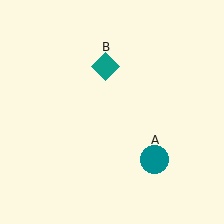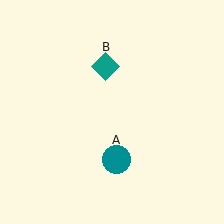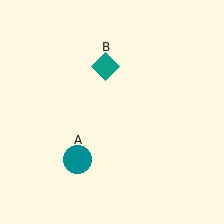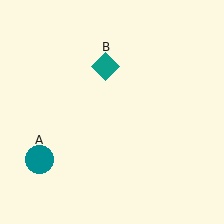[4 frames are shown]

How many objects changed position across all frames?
1 object changed position: teal circle (object A).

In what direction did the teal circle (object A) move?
The teal circle (object A) moved left.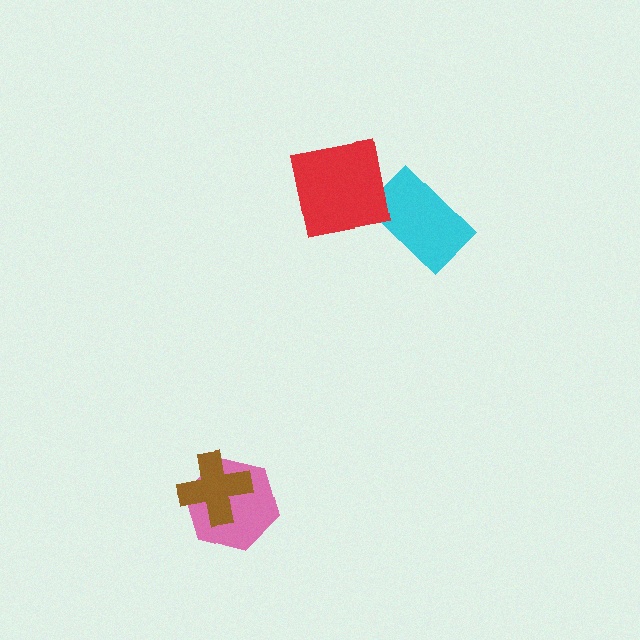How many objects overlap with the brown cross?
1 object overlaps with the brown cross.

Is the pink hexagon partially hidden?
Yes, it is partially covered by another shape.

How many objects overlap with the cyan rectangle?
0 objects overlap with the cyan rectangle.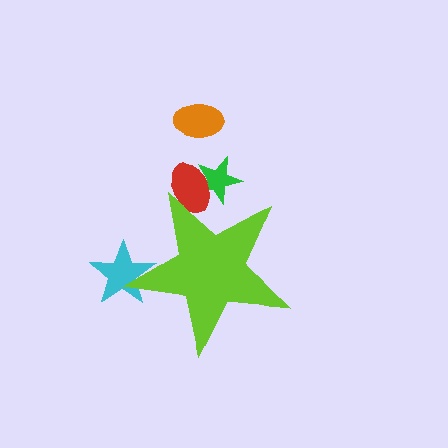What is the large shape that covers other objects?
A lime star.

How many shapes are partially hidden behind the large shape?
3 shapes are partially hidden.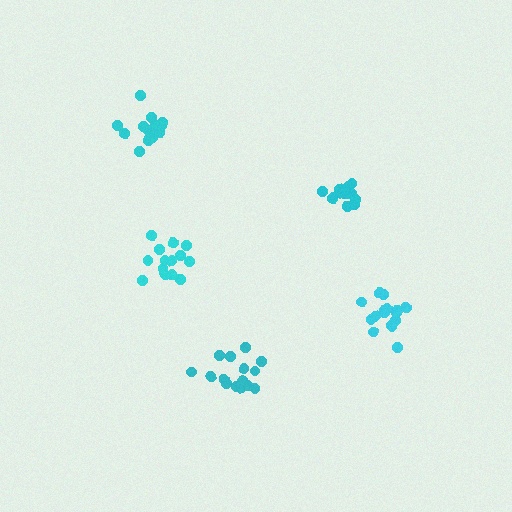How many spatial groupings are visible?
There are 5 spatial groupings.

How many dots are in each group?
Group 1: 14 dots, Group 2: 16 dots, Group 3: 16 dots, Group 4: 14 dots, Group 5: 15 dots (75 total).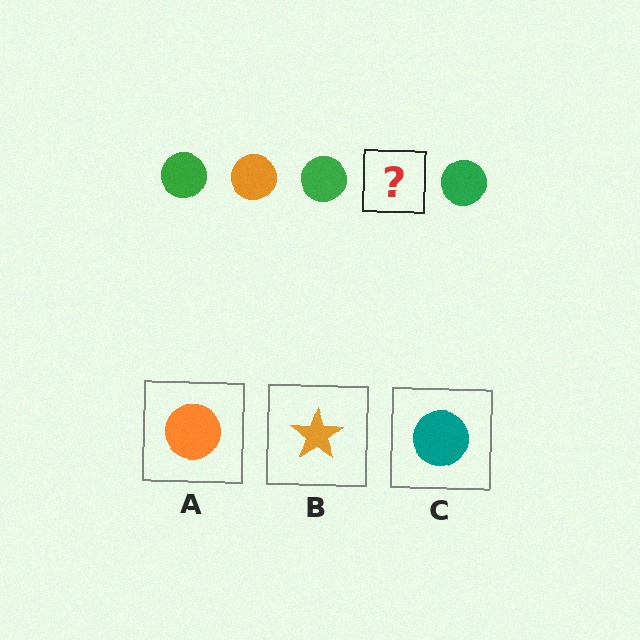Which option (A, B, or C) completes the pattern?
A.